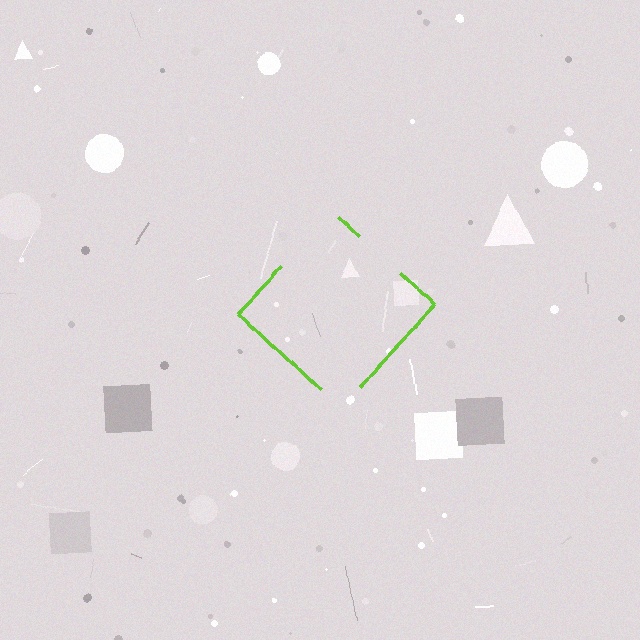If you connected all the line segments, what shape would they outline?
They would outline a diamond.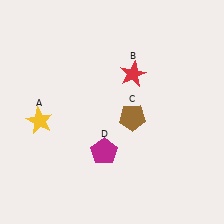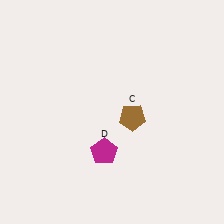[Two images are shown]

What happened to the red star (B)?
The red star (B) was removed in Image 2. It was in the top-right area of Image 1.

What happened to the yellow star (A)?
The yellow star (A) was removed in Image 2. It was in the bottom-left area of Image 1.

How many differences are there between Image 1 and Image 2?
There are 2 differences between the two images.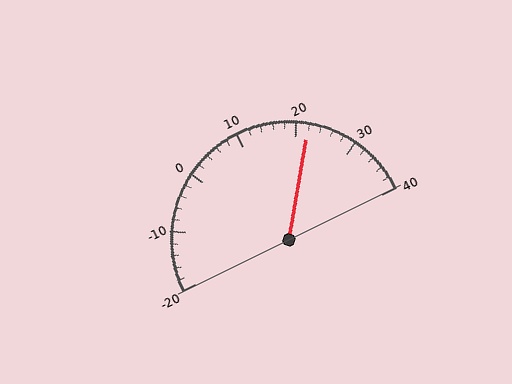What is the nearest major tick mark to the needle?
The nearest major tick mark is 20.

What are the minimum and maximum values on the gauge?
The gauge ranges from -20 to 40.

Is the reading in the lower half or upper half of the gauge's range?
The reading is in the upper half of the range (-20 to 40).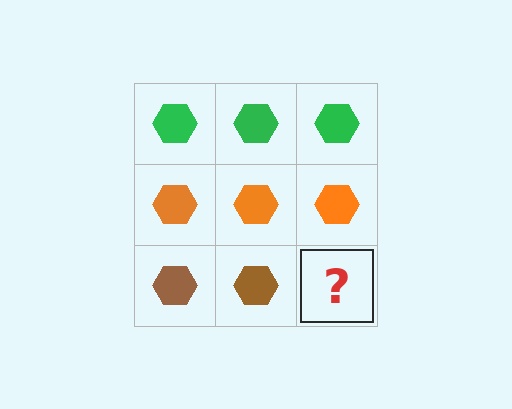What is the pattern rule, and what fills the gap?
The rule is that each row has a consistent color. The gap should be filled with a brown hexagon.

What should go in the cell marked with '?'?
The missing cell should contain a brown hexagon.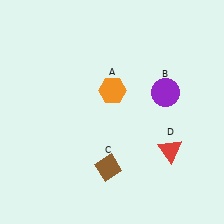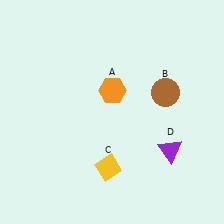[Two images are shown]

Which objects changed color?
B changed from purple to brown. C changed from brown to yellow. D changed from red to purple.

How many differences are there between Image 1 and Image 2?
There are 3 differences between the two images.